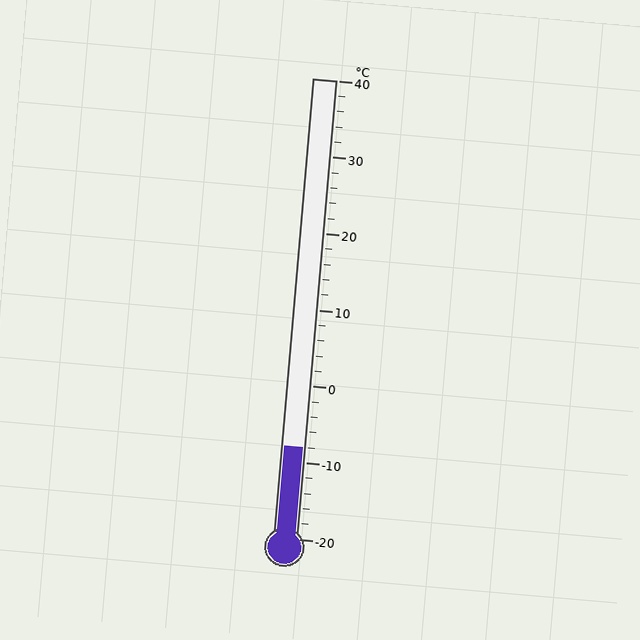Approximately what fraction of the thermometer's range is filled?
The thermometer is filled to approximately 20% of its range.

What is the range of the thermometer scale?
The thermometer scale ranges from -20°C to 40°C.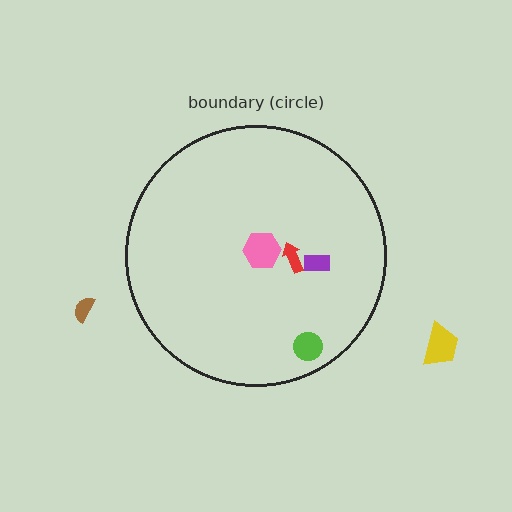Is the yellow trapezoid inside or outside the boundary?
Outside.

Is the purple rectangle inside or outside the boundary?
Inside.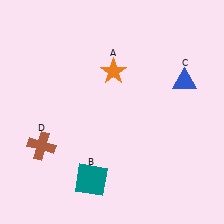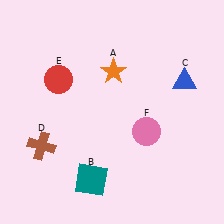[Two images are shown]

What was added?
A red circle (E), a pink circle (F) were added in Image 2.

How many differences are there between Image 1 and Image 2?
There are 2 differences between the two images.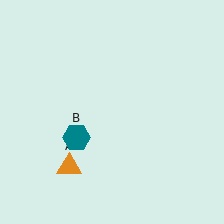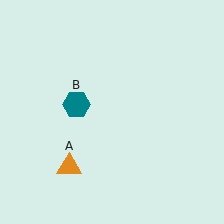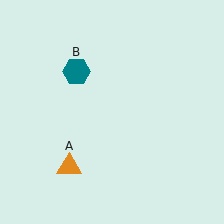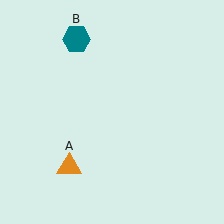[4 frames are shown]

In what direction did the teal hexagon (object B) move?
The teal hexagon (object B) moved up.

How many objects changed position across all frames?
1 object changed position: teal hexagon (object B).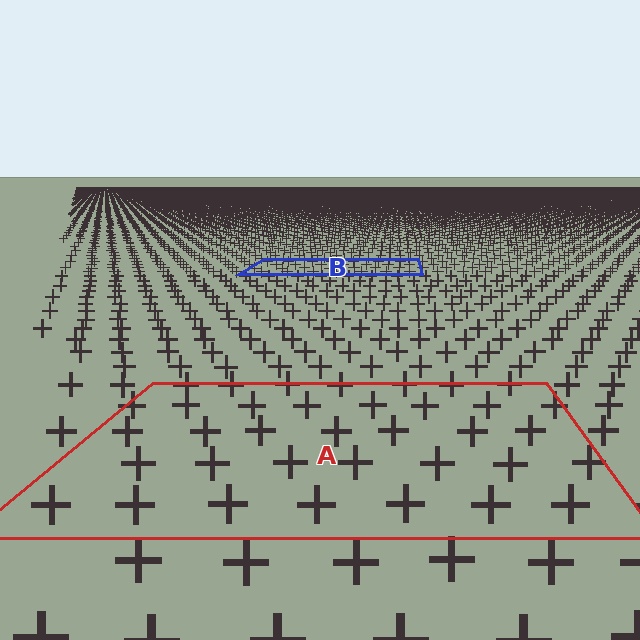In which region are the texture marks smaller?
The texture marks are smaller in region B, because it is farther away.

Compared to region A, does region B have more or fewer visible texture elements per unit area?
Region B has more texture elements per unit area — they are packed more densely because it is farther away.